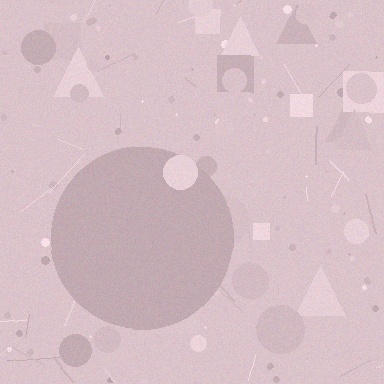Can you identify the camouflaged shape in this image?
The camouflaged shape is a circle.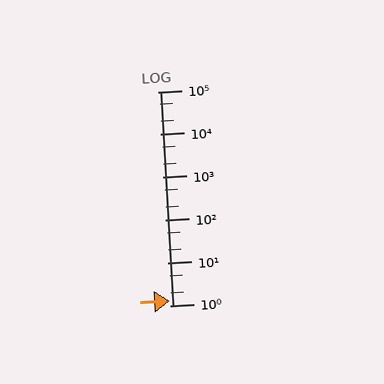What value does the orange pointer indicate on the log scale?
The pointer indicates approximately 1.3.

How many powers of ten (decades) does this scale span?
The scale spans 5 decades, from 1 to 100000.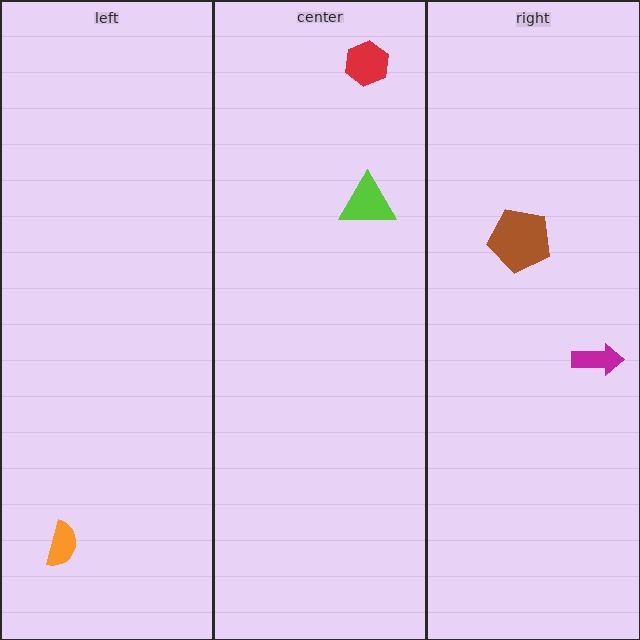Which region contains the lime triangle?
The center region.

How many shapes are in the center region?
2.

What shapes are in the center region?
The lime triangle, the red hexagon.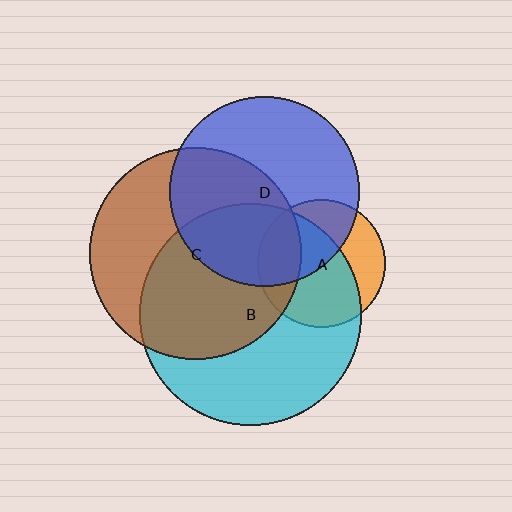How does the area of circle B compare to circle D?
Approximately 1.4 times.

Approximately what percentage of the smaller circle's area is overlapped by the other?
Approximately 25%.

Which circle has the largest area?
Circle B (cyan).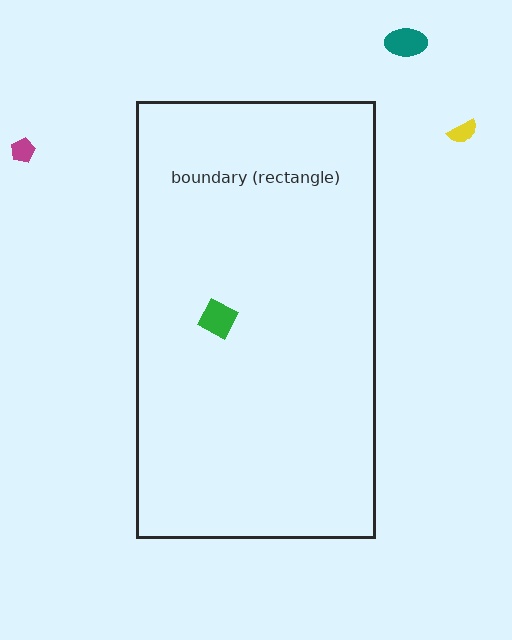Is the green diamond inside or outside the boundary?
Inside.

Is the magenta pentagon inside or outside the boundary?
Outside.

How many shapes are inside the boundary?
1 inside, 3 outside.